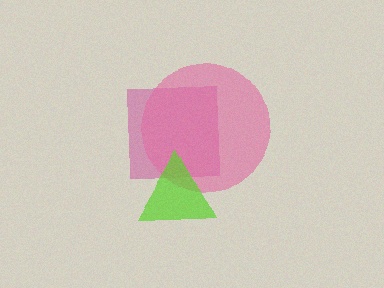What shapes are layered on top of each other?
The layered shapes are: a magenta square, a pink circle, a lime triangle.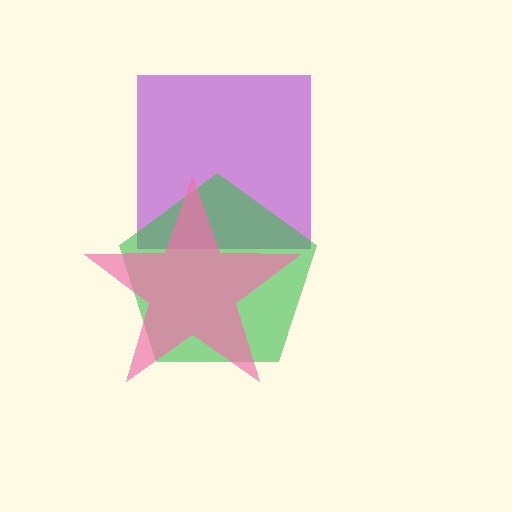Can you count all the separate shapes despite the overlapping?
Yes, there are 3 separate shapes.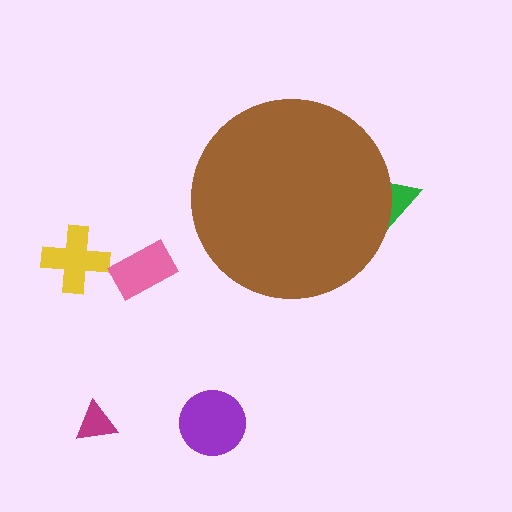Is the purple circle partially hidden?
No, the purple circle is fully visible.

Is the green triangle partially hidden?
Yes, the green triangle is partially hidden behind the brown circle.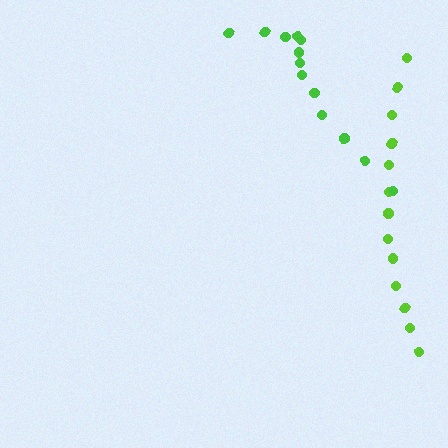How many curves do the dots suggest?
There are 2 distinct paths.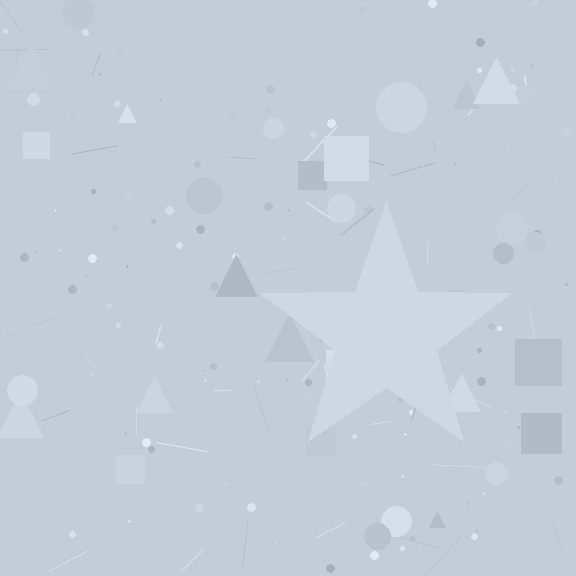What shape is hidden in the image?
A star is hidden in the image.